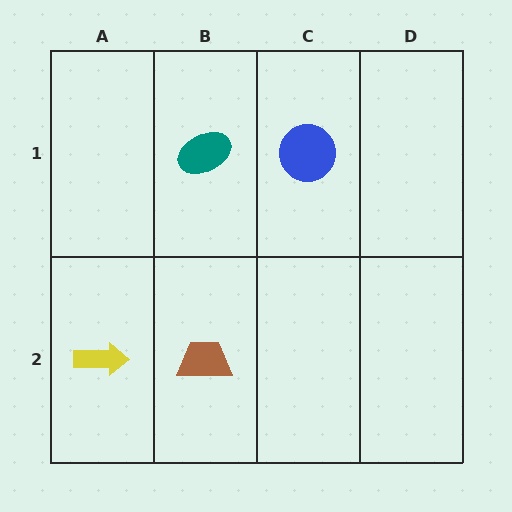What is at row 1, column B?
A teal ellipse.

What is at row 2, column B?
A brown trapezoid.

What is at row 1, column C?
A blue circle.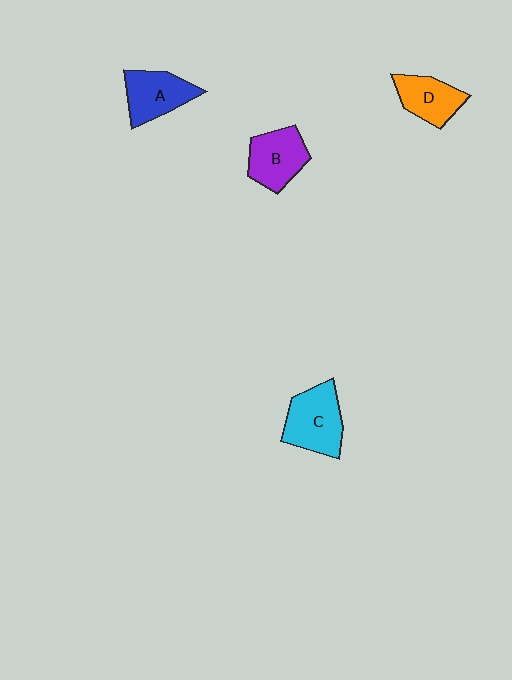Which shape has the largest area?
Shape C (cyan).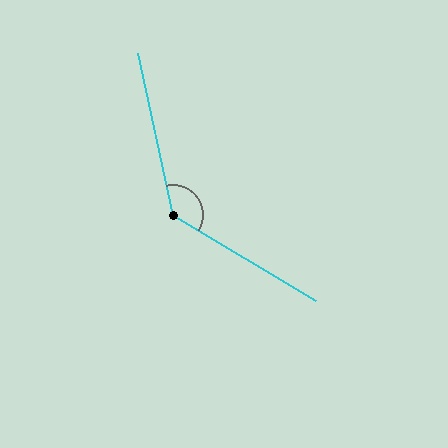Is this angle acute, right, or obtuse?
It is obtuse.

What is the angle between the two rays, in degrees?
Approximately 133 degrees.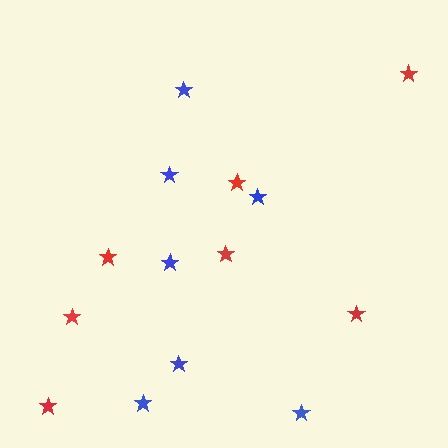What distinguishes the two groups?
There are 2 groups: one group of red stars (7) and one group of blue stars (7).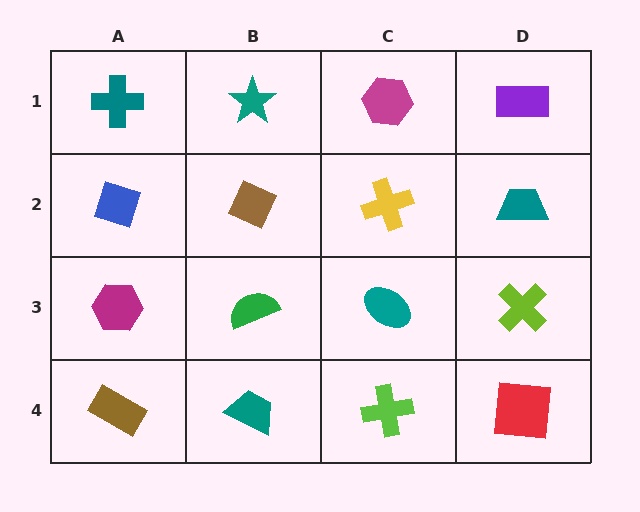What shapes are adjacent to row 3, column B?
A brown diamond (row 2, column B), a teal trapezoid (row 4, column B), a magenta hexagon (row 3, column A), a teal ellipse (row 3, column C).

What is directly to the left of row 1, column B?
A teal cross.